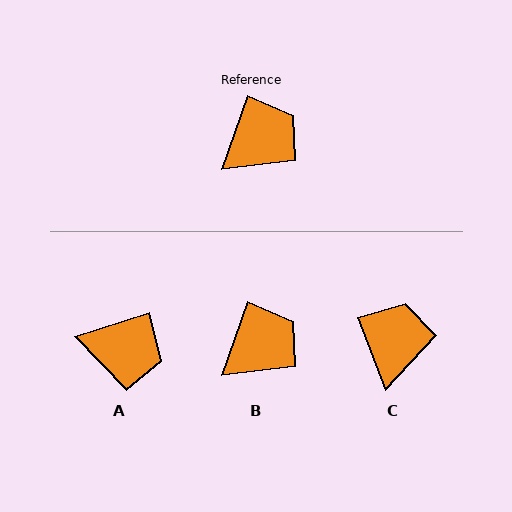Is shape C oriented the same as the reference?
No, it is off by about 40 degrees.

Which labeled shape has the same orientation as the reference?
B.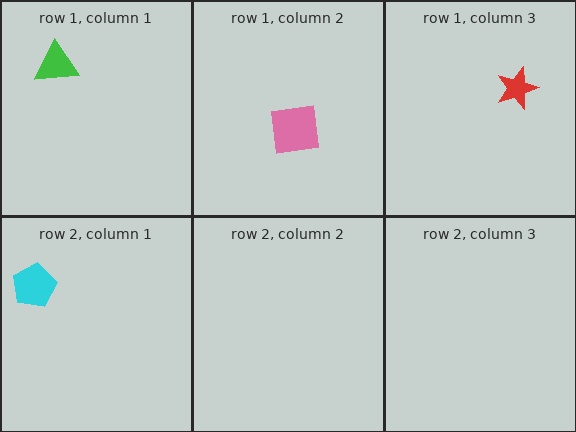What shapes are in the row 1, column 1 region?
The green triangle.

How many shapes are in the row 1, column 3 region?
1.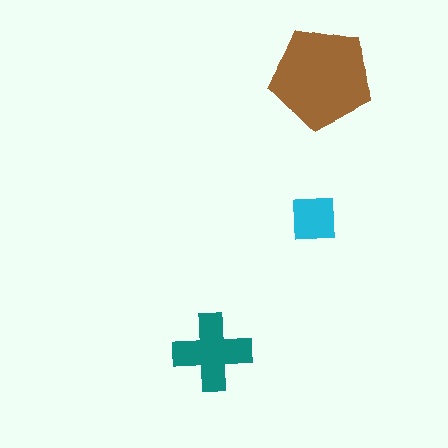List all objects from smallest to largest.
The cyan square, the teal cross, the brown pentagon.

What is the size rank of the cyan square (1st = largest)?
3rd.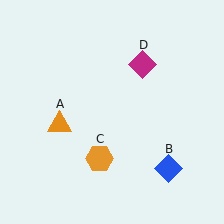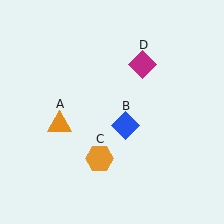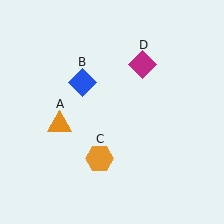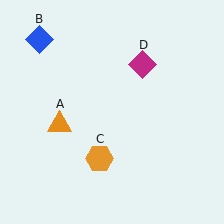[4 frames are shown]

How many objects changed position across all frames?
1 object changed position: blue diamond (object B).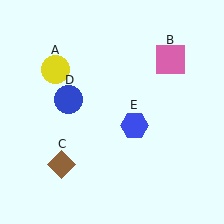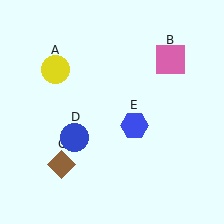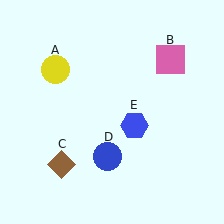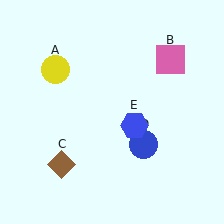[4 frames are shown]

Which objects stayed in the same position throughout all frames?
Yellow circle (object A) and pink square (object B) and brown diamond (object C) and blue hexagon (object E) remained stationary.